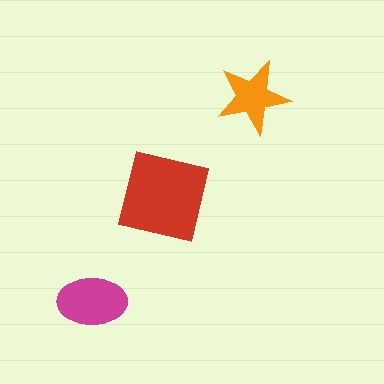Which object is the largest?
The red square.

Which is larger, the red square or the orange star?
The red square.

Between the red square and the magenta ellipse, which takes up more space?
The red square.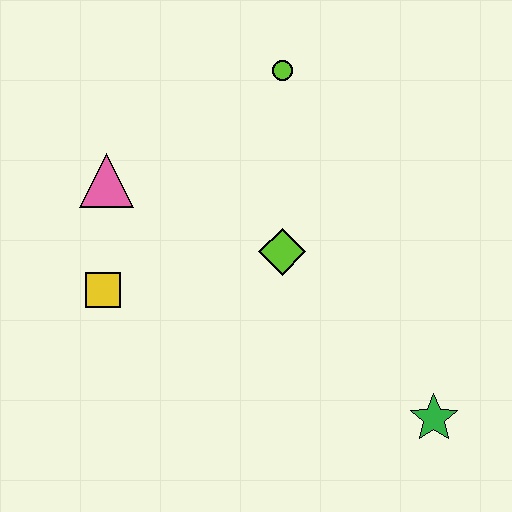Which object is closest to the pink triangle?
The yellow square is closest to the pink triangle.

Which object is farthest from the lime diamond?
The green star is farthest from the lime diamond.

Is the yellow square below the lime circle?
Yes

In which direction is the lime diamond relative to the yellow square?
The lime diamond is to the right of the yellow square.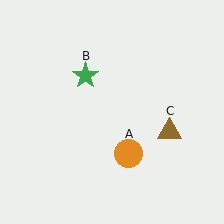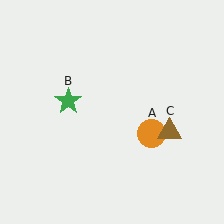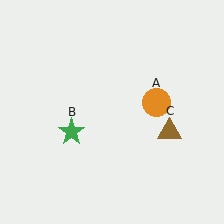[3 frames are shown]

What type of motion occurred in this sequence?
The orange circle (object A), green star (object B) rotated counterclockwise around the center of the scene.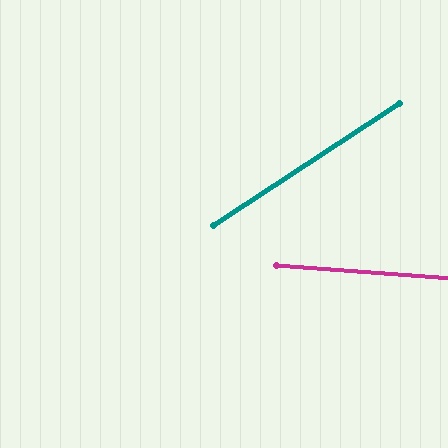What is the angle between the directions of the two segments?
Approximately 38 degrees.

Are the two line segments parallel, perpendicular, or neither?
Neither parallel nor perpendicular — they differ by about 38°.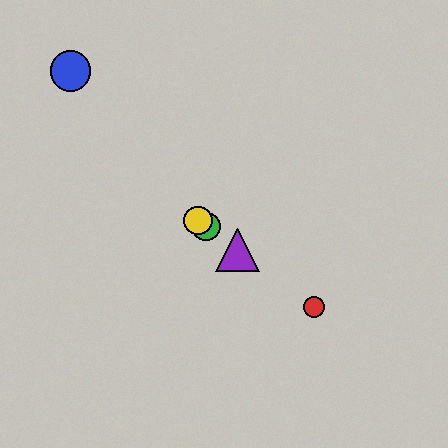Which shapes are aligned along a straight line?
The red circle, the green circle, the yellow circle, the purple triangle are aligned along a straight line.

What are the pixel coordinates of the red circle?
The red circle is at (314, 307).